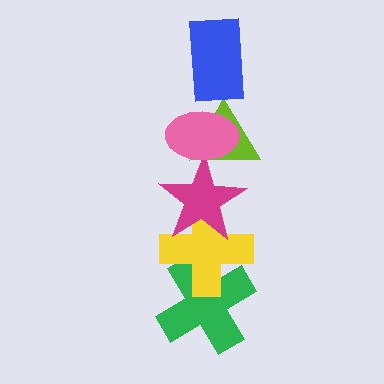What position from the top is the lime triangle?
The lime triangle is 3rd from the top.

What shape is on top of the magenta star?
The lime triangle is on top of the magenta star.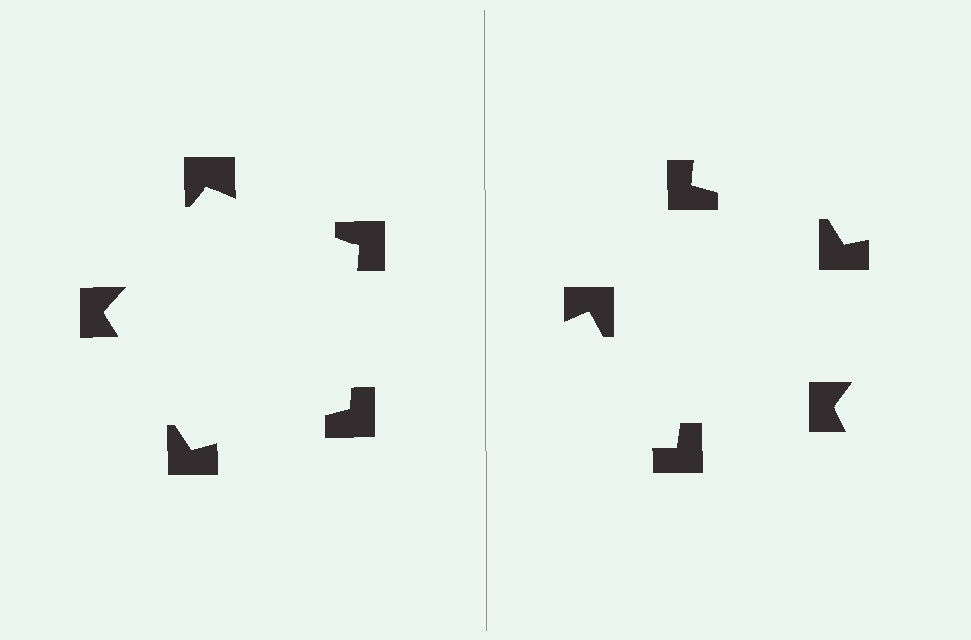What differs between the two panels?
The notched squares are positioned identically on both sides; only the wedge orientations differ. On the left they align to a pentagon; on the right they are misaligned.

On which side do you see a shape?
An illusory pentagon appears on the left side. On the right side the wedge cuts are rotated, so no coherent shape forms.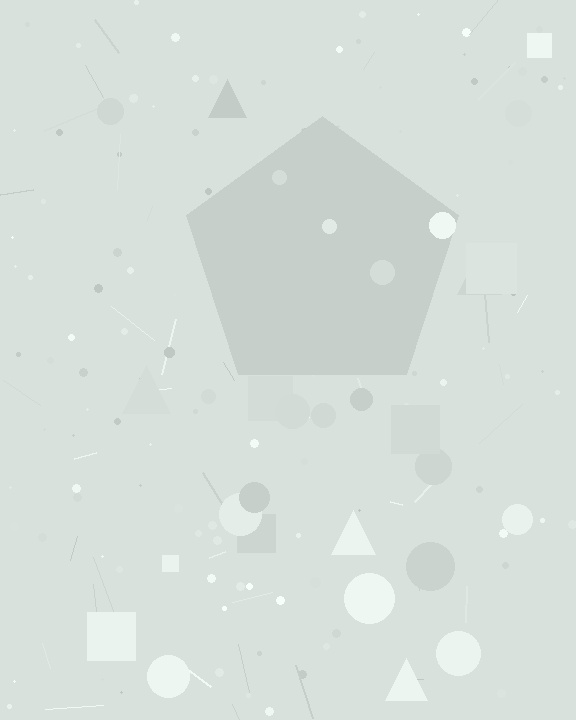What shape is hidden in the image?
A pentagon is hidden in the image.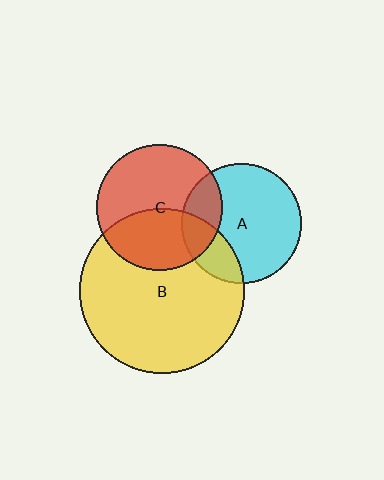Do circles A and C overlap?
Yes.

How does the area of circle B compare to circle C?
Approximately 1.7 times.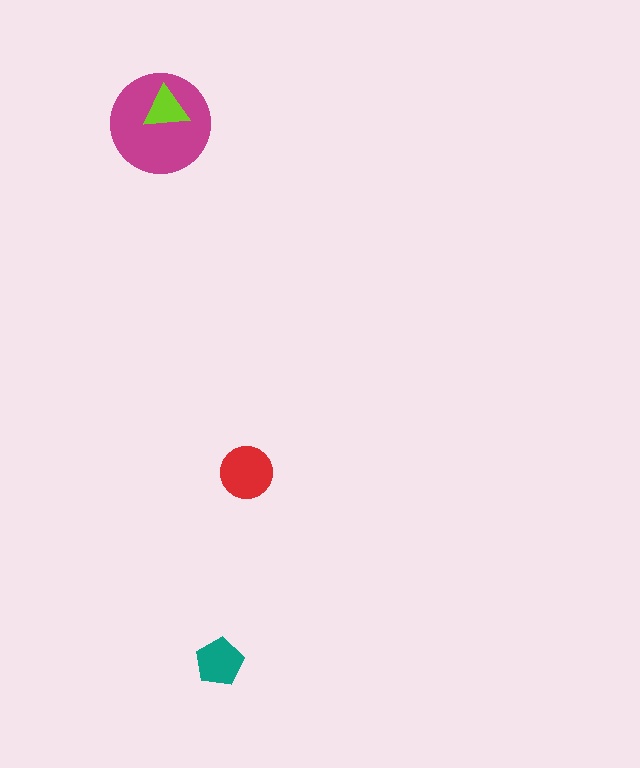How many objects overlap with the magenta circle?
1 object overlaps with the magenta circle.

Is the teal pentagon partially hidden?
No, no other shape covers it.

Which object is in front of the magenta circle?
The lime triangle is in front of the magenta circle.